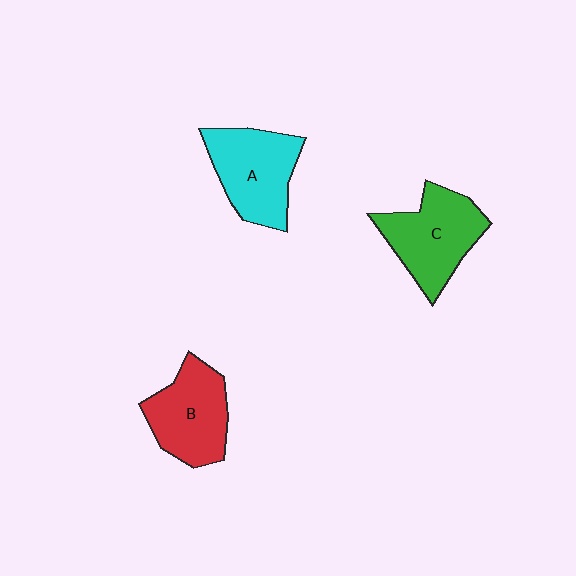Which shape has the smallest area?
Shape B (red).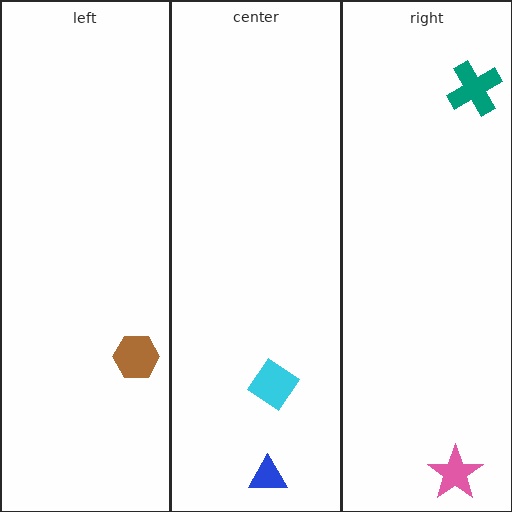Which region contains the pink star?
The right region.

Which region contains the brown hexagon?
The left region.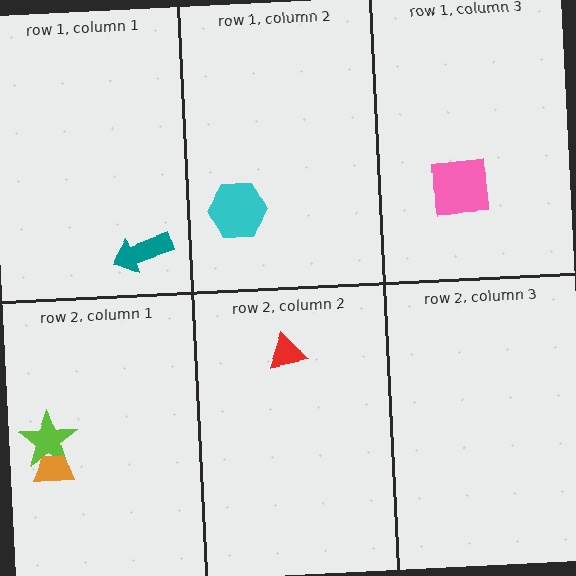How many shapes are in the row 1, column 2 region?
1.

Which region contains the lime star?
The row 2, column 1 region.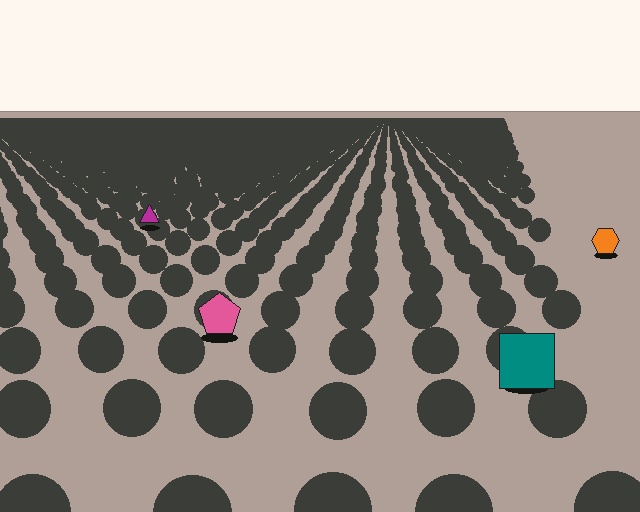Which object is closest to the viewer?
The teal square is closest. The texture marks near it are larger and more spread out.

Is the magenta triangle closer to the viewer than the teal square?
No. The teal square is closer — you can tell from the texture gradient: the ground texture is coarser near it.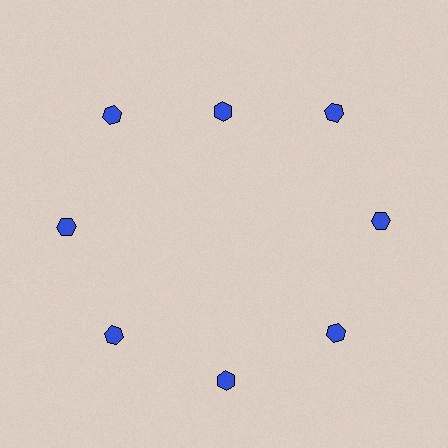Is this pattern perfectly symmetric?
No. The 8 blue hexagons are arranged in a ring, but one element near the 12 o'clock position is pulled inward toward the center, breaking the 8-fold rotational symmetry.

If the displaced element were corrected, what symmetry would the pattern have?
It would have 8-fold rotational symmetry — the pattern would map onto itself every 45 degrees.